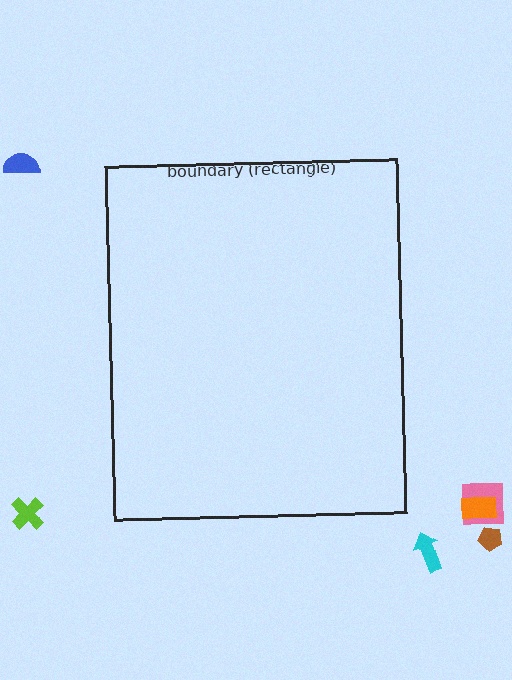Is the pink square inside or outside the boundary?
Outside.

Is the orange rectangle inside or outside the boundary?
Outside.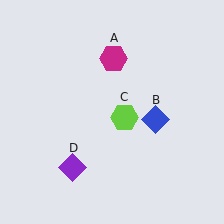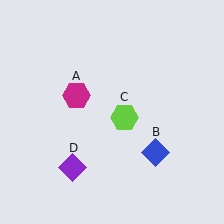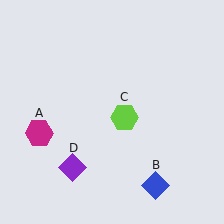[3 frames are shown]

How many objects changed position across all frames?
2 objects changed position: magenta hexagon (object A), blue diamond (object B).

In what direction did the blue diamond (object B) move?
The blue diamond (object B) moved down.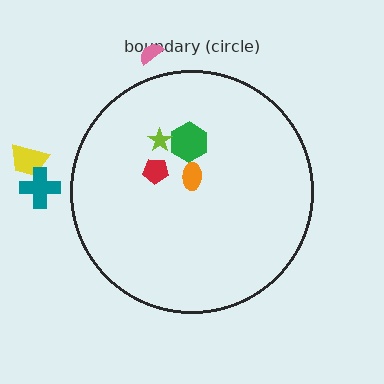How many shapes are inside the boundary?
4 inside, 3 outside.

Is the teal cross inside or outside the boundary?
Outside.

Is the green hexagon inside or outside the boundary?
Inside.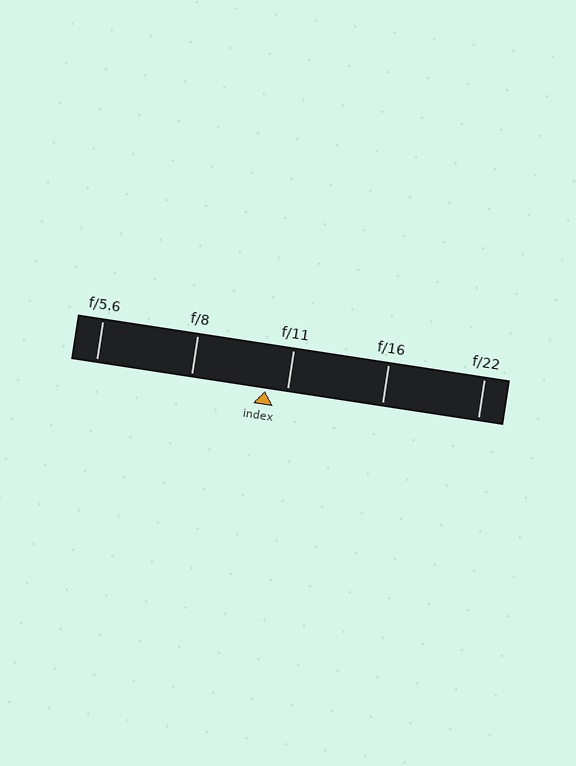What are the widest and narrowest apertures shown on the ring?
The widest aperture shown is f/5.6 and the narrowest is f/22.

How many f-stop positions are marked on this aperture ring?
There are 5 f-stop positions marked.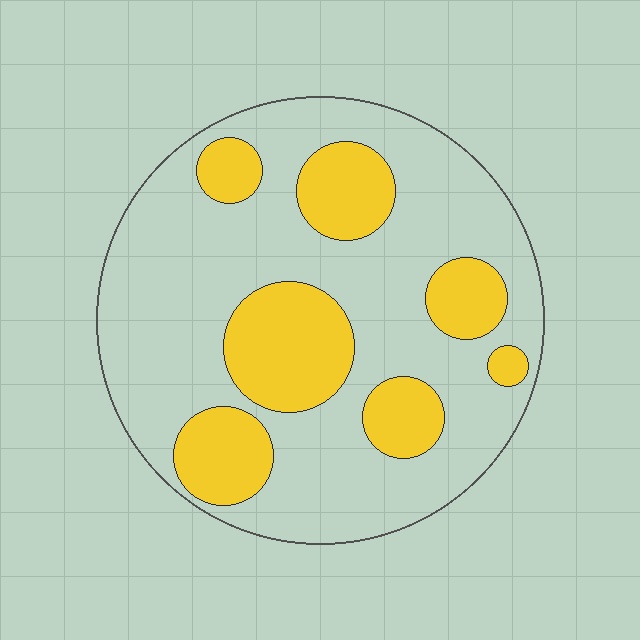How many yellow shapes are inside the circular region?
7.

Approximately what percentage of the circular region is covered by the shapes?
Approximately 30%.